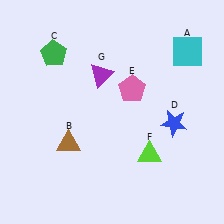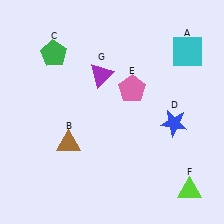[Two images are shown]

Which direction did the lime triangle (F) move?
The lime triangle (F) moved right.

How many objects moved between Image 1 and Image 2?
1 object moved between the two images.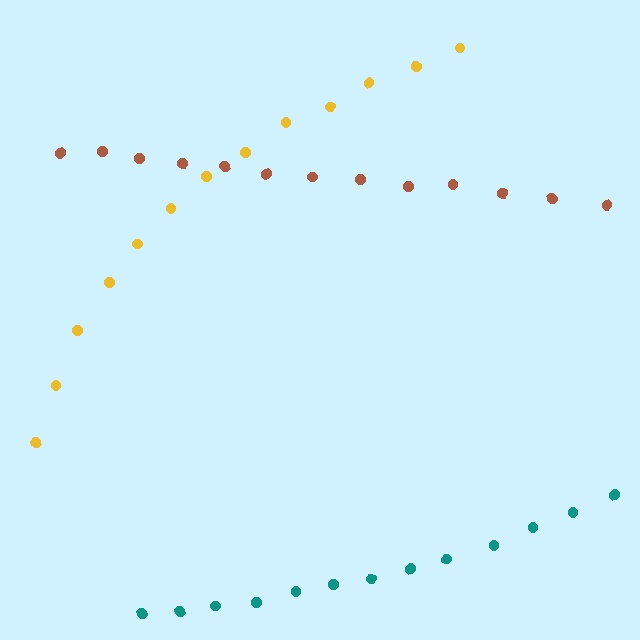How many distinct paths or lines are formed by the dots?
There are 3 distinct paths.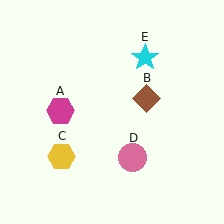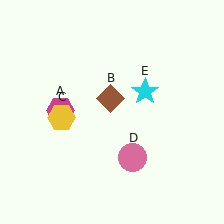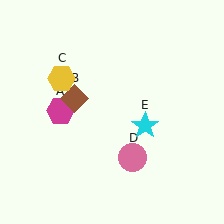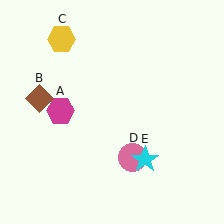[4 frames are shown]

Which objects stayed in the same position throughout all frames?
Magenta hexagon (object A) and pink circle (object D) remained stationary.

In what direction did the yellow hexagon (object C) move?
The yellow hexagon (object C) moved up.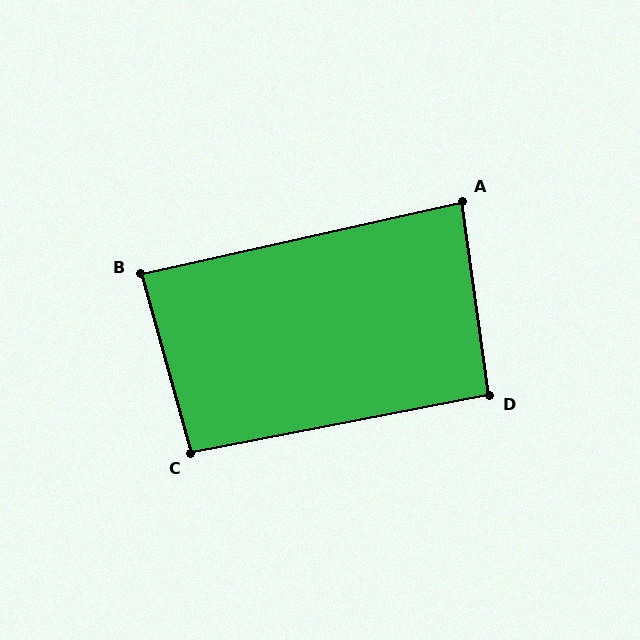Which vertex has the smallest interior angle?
A, at approximately 85 degrees.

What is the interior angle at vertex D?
Approximately 93 degrees (approximately right).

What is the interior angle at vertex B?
Approximately 87 degrees (approximately right).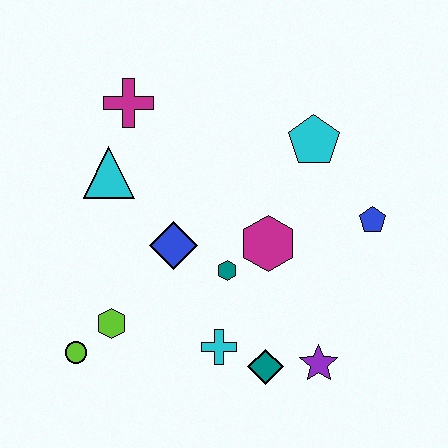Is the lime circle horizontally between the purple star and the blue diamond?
No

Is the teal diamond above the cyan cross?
No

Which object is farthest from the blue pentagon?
The lime circle is farthest from the blue pentagon.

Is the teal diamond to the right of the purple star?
No